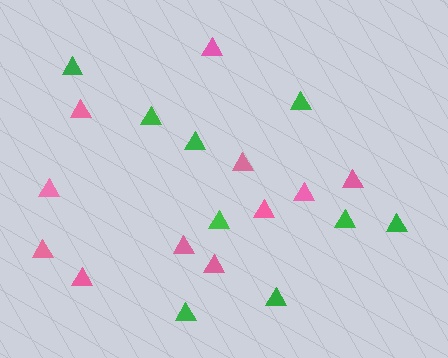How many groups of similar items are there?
There are 2 groups: one group of pink triangles (11) and one group of green triangles (9).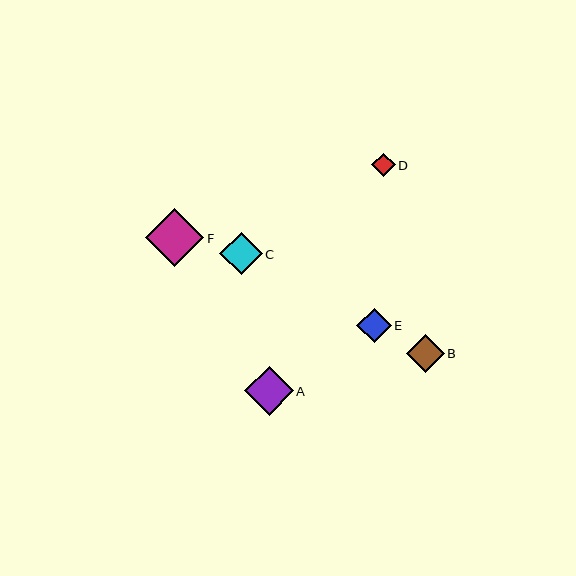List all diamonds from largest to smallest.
From largest to smallest: F, A, C, B, E, D.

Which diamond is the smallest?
Diamond D is the smallest with a size of approximately 23 pixels.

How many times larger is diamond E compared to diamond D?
Diamond E is approximately 1.5 times the size of diamond D.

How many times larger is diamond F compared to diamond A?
Diamond F is approximately 1.2 times the size of diamond A.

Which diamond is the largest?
Diamond F is the largest with a size of approximately 59 pixels.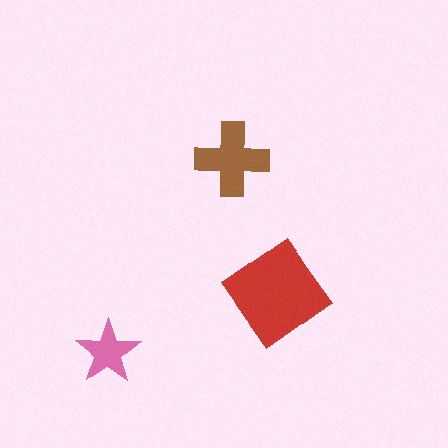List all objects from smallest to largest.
The pink star, the brown cross, the red diamond.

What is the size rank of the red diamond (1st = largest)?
1st.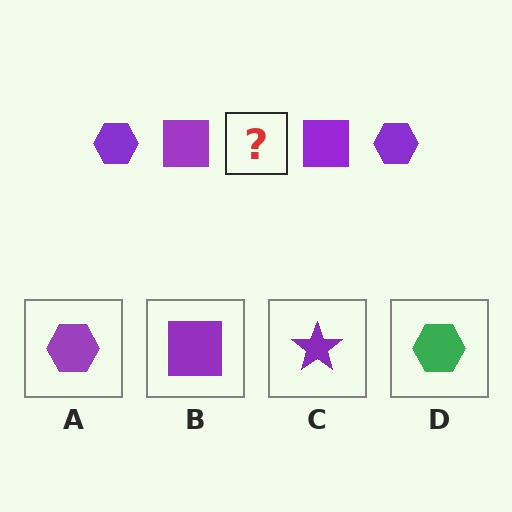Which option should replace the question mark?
Option A.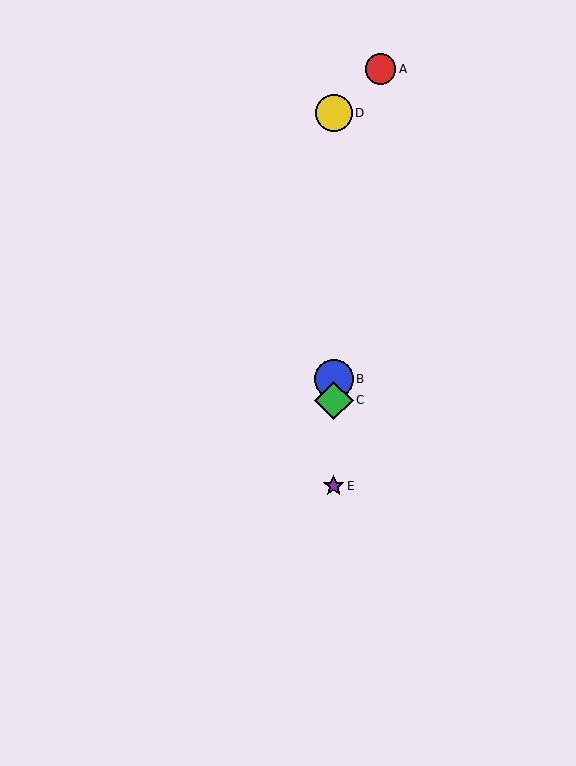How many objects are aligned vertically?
4 objects (B, C, D, E) are aligned vertically.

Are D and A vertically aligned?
No, D is at x≈334 and A is at x≈380.